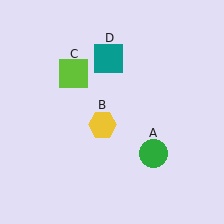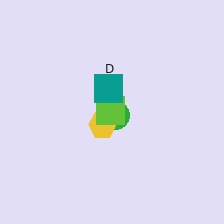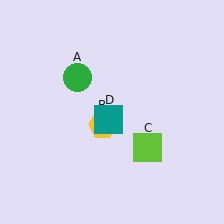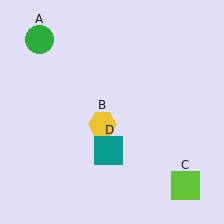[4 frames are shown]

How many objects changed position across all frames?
3 objects changed position: green circle (object A), lime square (object C), teal square (object D).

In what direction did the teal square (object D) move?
The teal square (object D) moved down.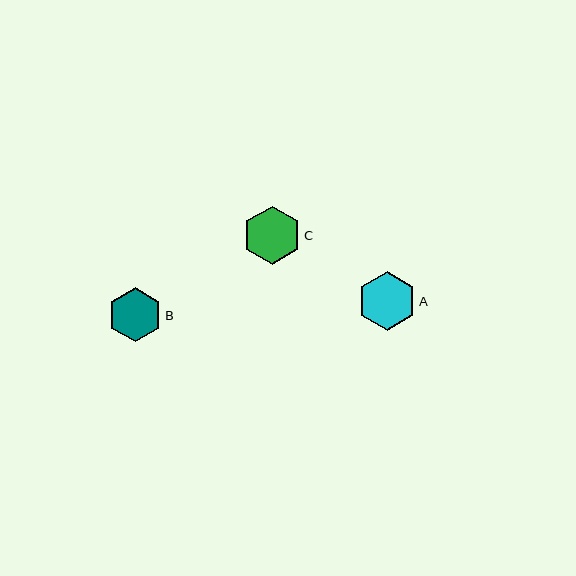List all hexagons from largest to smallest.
From largest to smallest: A, C, B.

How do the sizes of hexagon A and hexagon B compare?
Hexagon A and hexagon B are approximately the same size.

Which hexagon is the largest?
Hexagon A is the largest with a size of approximately 59 pixels.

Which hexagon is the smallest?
Hexagon B is the smallest with a size of approximately 54 pixels.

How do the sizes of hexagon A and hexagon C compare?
Hexagon A and hexagon C are approximately the same size.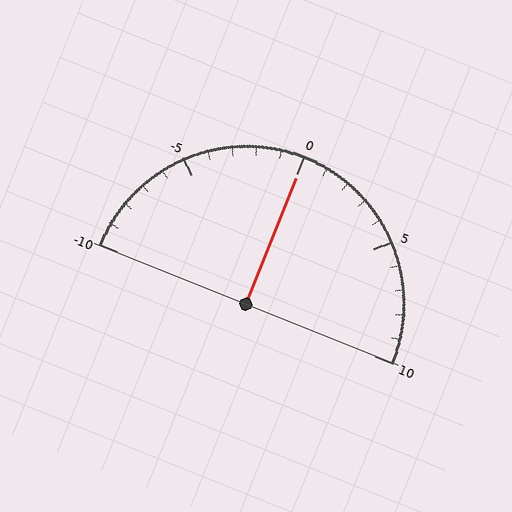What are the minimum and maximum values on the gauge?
The gauge ranges from -10 to 10.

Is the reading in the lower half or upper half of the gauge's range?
The reading is in the upper half of the range (-10 to 10).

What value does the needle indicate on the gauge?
The needle indicates approximately 0.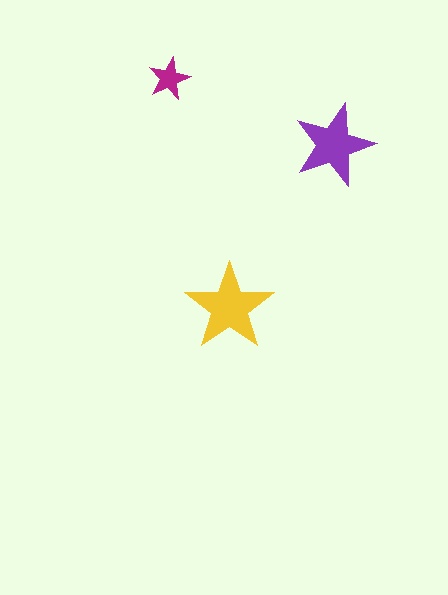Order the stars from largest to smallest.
the yellow one, the purple one, the magenta one.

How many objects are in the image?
There are 3 objects in the image.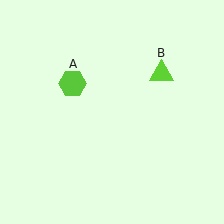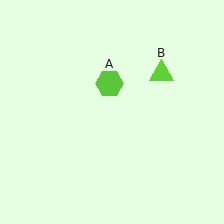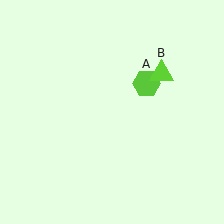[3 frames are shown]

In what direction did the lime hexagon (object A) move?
The lime hexagon (object A) moved right.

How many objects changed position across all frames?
1 object changed position: lime hexagon (object A).